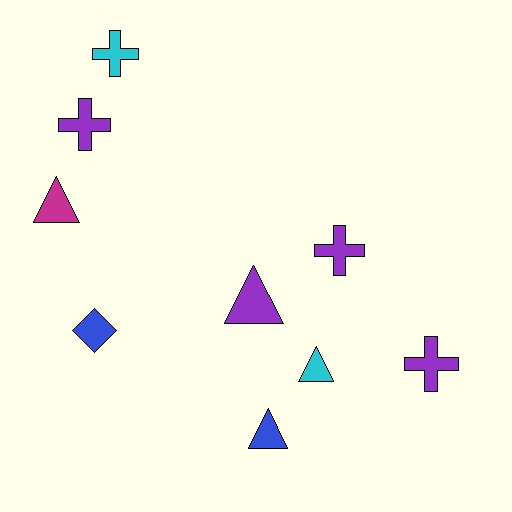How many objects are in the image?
There are 9 objects.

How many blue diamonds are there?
There is 1 blue diamond.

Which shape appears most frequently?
Triangle, with 4 objects.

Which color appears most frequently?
Purple, with 4 objects.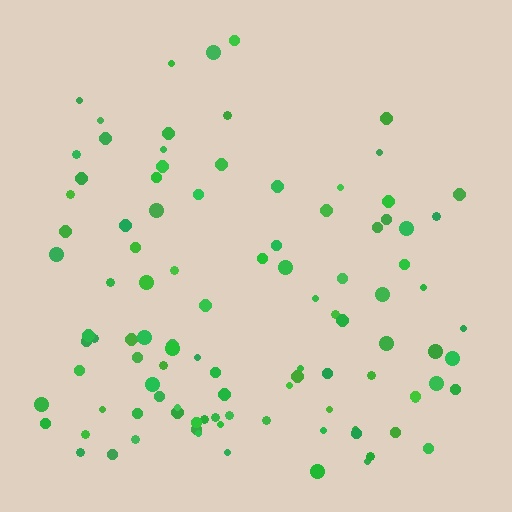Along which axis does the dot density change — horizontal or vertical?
Vertical.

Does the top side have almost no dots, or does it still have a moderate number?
Still a moderate number, just noticeably fewer than the bottom.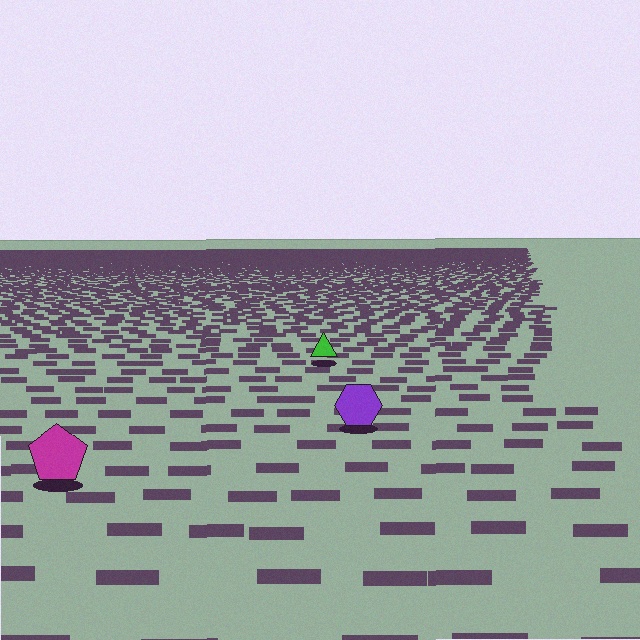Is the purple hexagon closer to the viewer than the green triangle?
Yes. The purple hexagon is closer — you can tell from the texture gradient: the ground texture is coarser near it.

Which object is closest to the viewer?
The magenta pentagon is closest. The texture marks near it are larger and more spread out.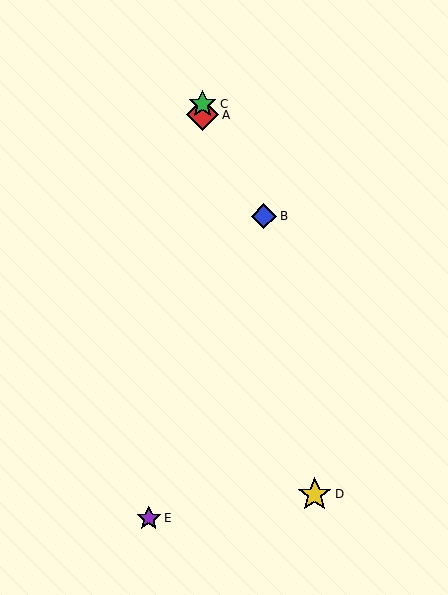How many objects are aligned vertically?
2 objects (A, C) are aligned vertically.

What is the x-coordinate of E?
Object E is at x≈149.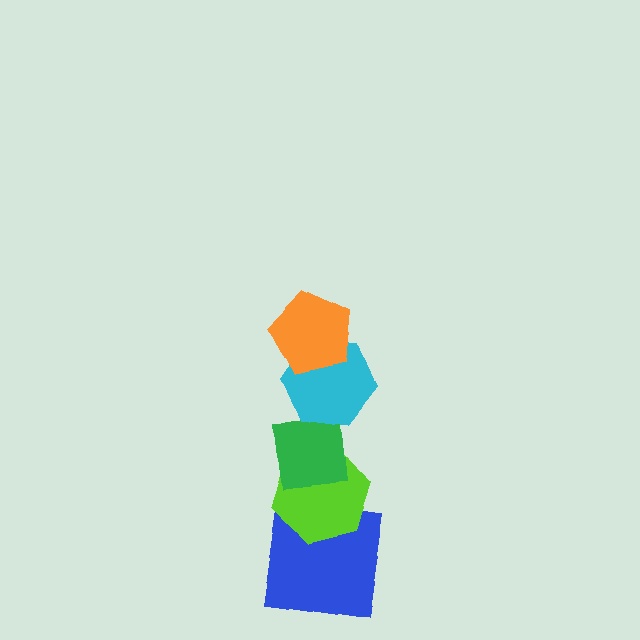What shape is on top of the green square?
The cyan hexagon is on top of the green square.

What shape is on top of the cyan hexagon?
The orange pentagon is on top of the cyan hexagon.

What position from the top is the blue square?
The blue square is 5th from the top.